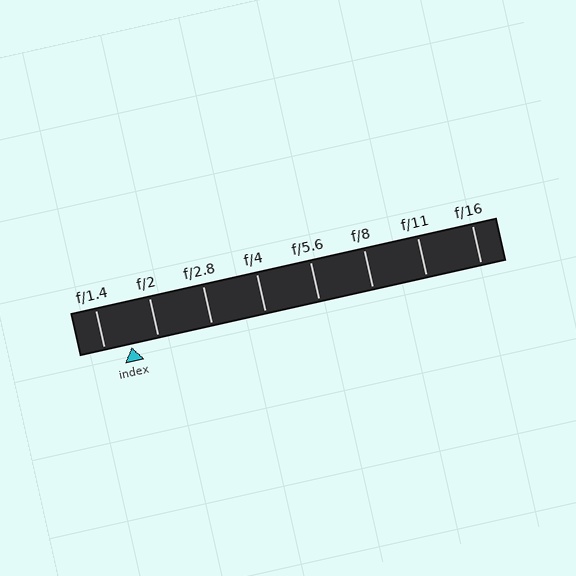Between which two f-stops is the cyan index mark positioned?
The index mark is between f/1.4 and f/2.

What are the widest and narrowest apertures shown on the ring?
The widest aperture shown is f/1.4 and the narrowest is f/16.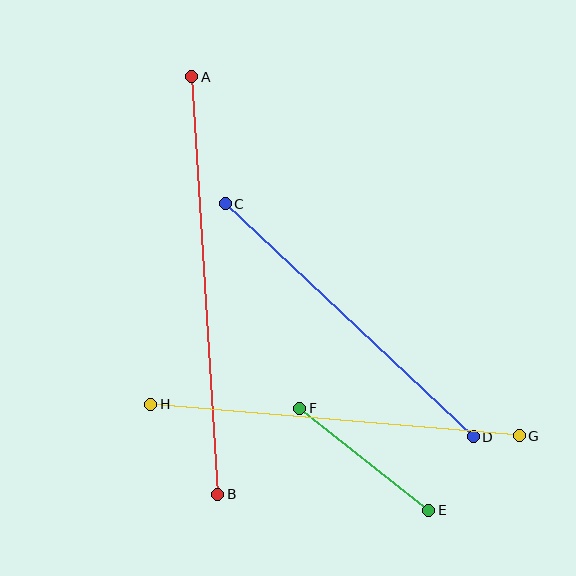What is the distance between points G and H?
The distance is approximately 370 pixels.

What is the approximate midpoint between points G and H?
The midpoint is at approximately (335, 420) pixels.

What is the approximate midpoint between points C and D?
The midpoint is at approximately (349, 320) pixels.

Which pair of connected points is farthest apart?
Points A and B are farthest apart.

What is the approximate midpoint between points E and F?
The midpoint is at approximately (364, 459) pixels.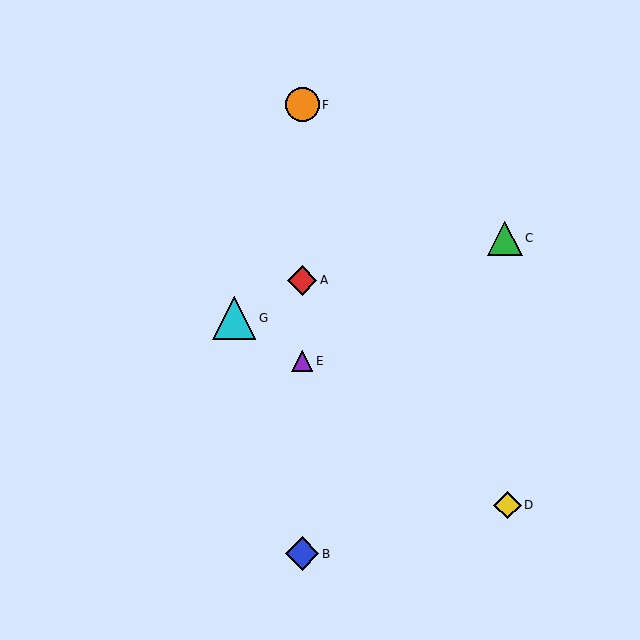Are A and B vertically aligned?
Yes, both are at x≈302.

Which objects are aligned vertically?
Objects A, B, E, F are aligned vertically.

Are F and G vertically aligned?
No, F is at x≈302 and G is at x≈234.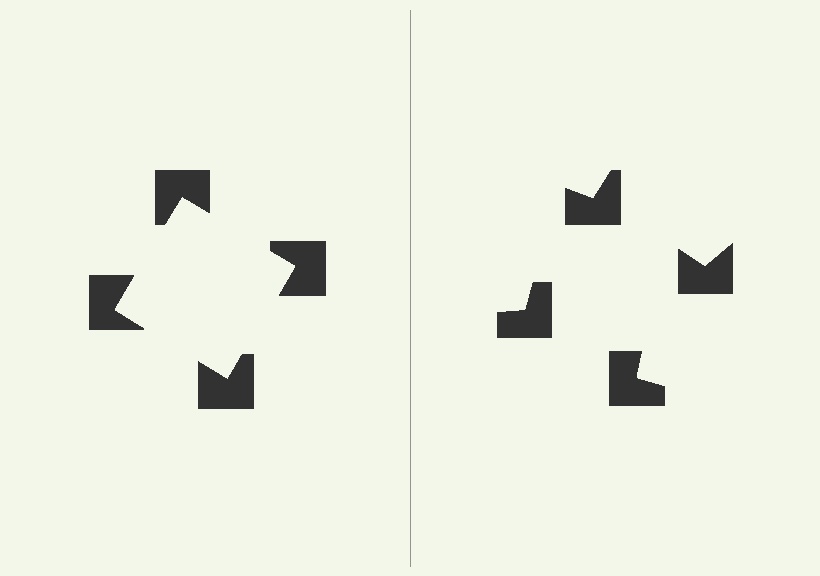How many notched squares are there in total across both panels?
8 — 4 on each side.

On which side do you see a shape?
An illusory square appears on the left side. On the right side the wedge cuts are rotated, so no coherent shape forms.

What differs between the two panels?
The notched squares are positioned identically on both sides; only the wedge orientations differ. On the left they align to a square; on the right they are misaligned.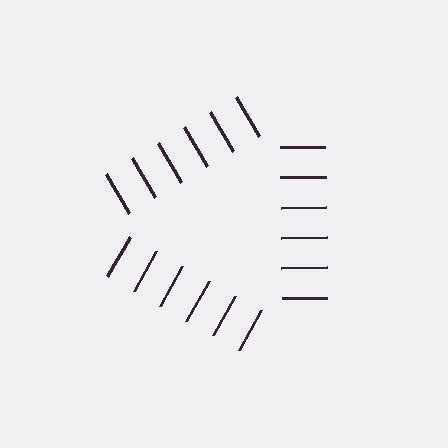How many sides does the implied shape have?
3 sides — the line-ends trace a triangle.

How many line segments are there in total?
18 — 6 along each of the 3 edges.